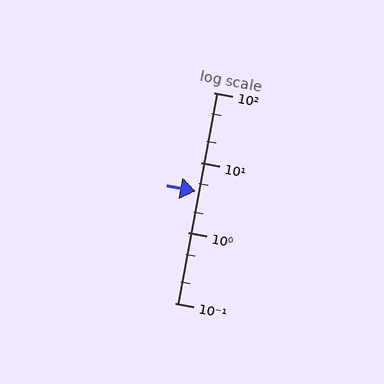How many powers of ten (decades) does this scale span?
The scale spans 3 decades, from 0.1 to 100.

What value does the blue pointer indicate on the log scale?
The pointer indicates approximately 3.9.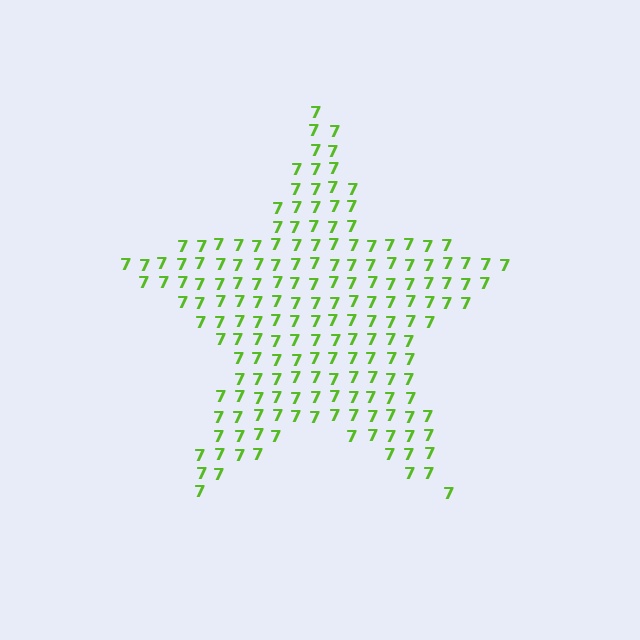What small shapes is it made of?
It is made of small digit 7's.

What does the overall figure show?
The overall figure shows a star.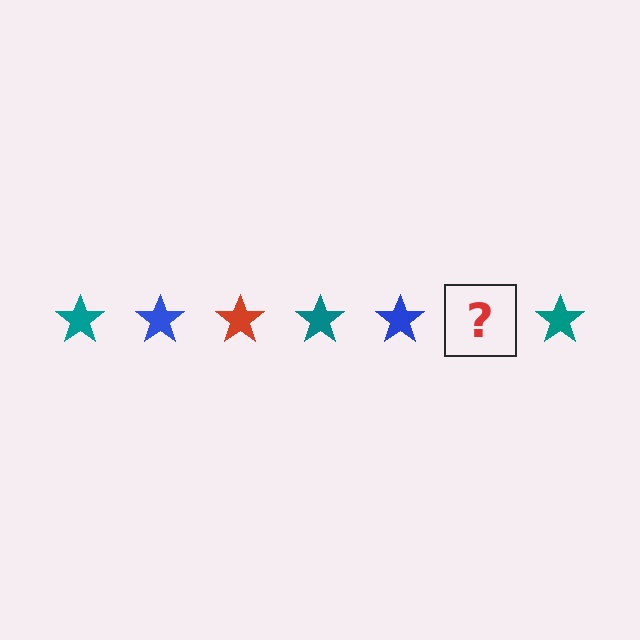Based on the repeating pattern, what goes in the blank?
The blank should be a red star.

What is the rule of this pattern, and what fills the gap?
The rule is that the pattern cycles through teal, blue, red stars. The gap should be filled with a red star.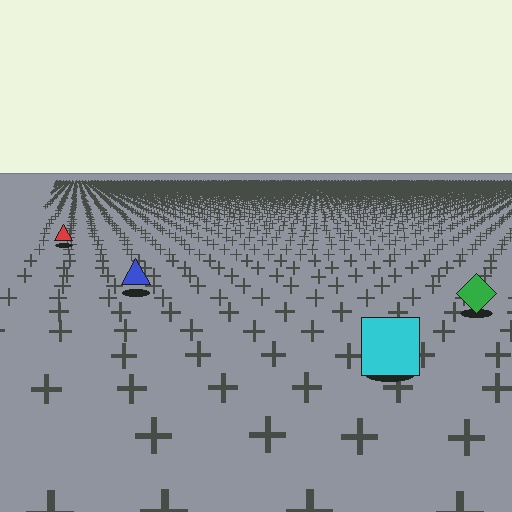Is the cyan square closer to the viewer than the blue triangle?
Yes. The cyan square is closer — you can tell from the texture gradient: the ground texture is coarser near it.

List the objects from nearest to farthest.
From nearest to farthest: the cyan square, the green diamond, the blue triangle, the red triangle.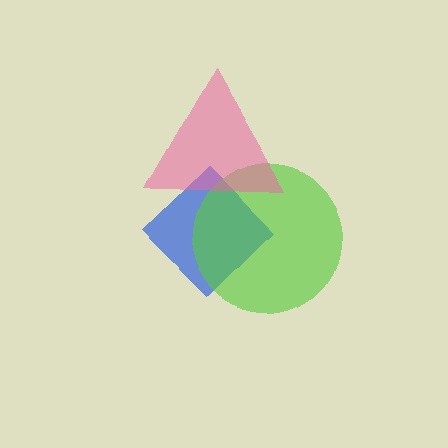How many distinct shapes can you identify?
There are 3 distinct shapes: a blue diamond, a lime circle, a pink triangle.